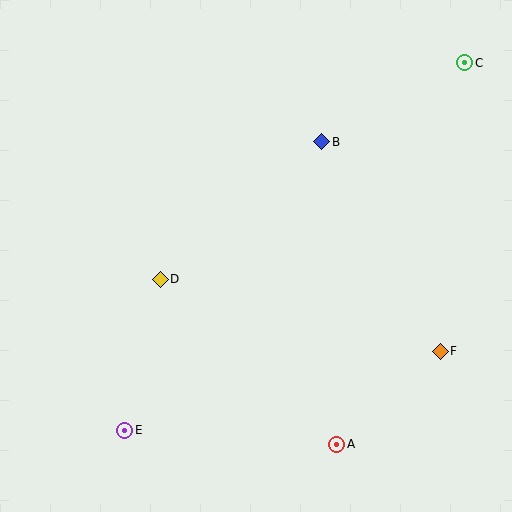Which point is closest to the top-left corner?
Point D is closest to the top-left corner.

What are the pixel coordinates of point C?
Point C is at (465, 63).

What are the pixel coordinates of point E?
Point E is at (125, 430).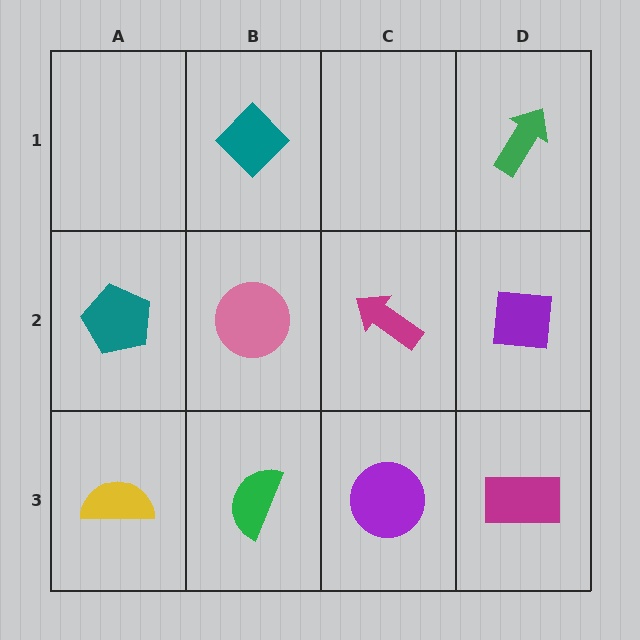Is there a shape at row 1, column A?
No, that cell is empty.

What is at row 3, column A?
A yellow semicircle.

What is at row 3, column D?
A magenta rectangle.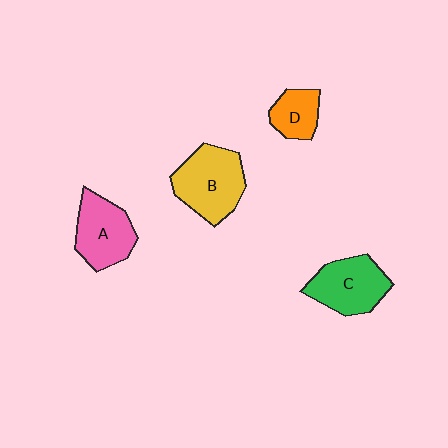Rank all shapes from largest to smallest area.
From largest to smallest: B (yellow), C (green), A (pink), D (orange).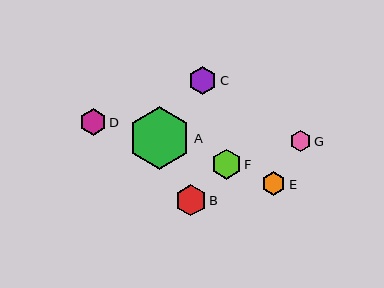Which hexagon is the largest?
Hexagon A is the largest with a size of approximately 62 pixels.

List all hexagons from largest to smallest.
From largest to smallest: A, B, F, C, D, E, G.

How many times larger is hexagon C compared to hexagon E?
Hexagon C is approximately 1.2 times the size of hexagon E.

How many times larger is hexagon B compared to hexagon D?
Hexagon B is approximately 1.2 times the size of hexagon D.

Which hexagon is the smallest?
Hexagon G is the smallest with a size of approximately 21 pixels.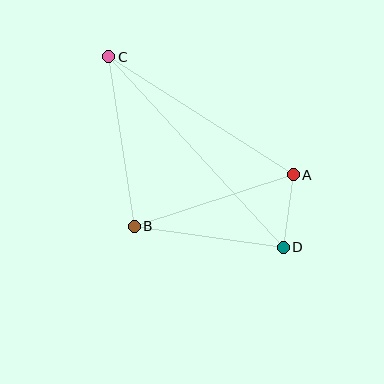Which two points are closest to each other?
Points A and D are closest to each other.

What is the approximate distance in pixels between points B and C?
The distance between B and C is approximately 172 pixels.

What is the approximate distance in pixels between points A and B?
The distance between A and B is approximately 167 pixels.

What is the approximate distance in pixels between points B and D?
The distance between B and D is approximately 150 pixels.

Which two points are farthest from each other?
Points C and D are farthest from each other.